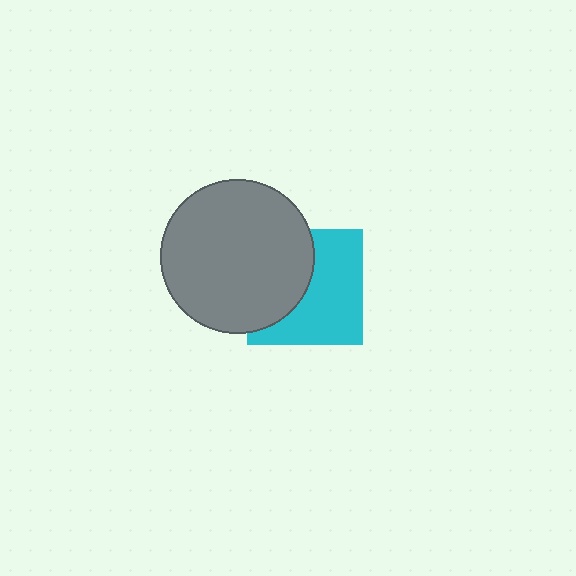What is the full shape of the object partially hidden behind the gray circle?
The partially hidden object is a cyan square.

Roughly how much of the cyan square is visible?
About half of it is visible (roughly 57%).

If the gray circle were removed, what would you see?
You would see the complete cyan square.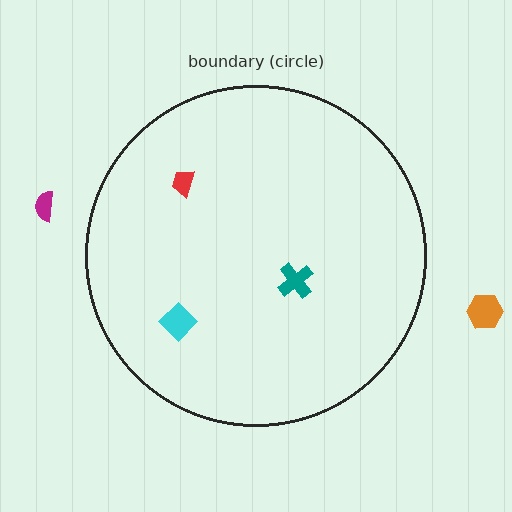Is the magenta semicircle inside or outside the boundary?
Outside.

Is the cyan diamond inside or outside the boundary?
Inside.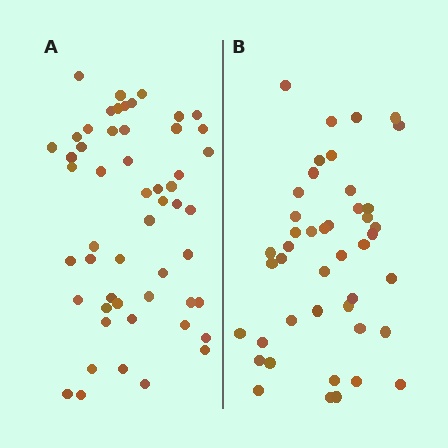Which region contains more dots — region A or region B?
Region A (the left region) has more dots.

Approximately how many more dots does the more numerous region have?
Region A has roughly 8 or so more dots than region B.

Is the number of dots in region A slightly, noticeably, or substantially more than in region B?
Region A has only slightly more — the two regions are fairly close. The ratio is roughly 1.2 to 1.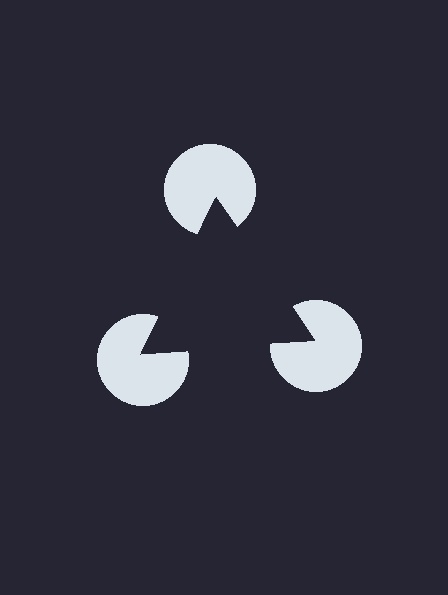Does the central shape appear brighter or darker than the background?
It typically appears slightly darker than the background, even though no actual brightness change is drawn.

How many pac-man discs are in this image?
There are 3 — one at each vertex of the illusory triangle.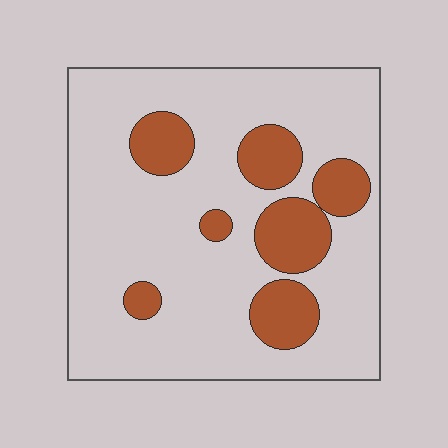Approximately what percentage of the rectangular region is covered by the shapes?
Approximately 20%.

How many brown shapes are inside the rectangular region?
7.